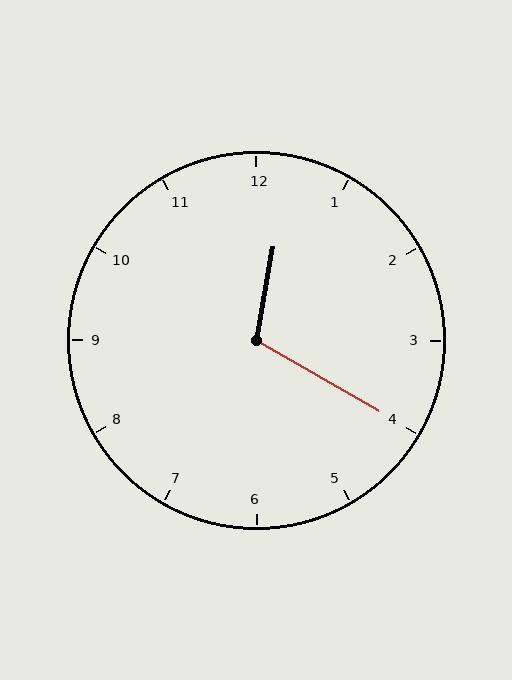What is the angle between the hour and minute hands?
Approximately 110 degrees.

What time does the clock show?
12:20.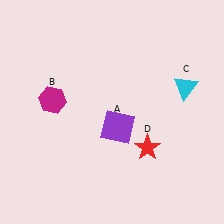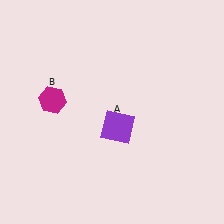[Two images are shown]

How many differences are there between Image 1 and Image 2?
There are 2 differences between the two images.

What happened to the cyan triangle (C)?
The cyan triangle (C) was removed in Image 2. It was in the top-right area of Image 1.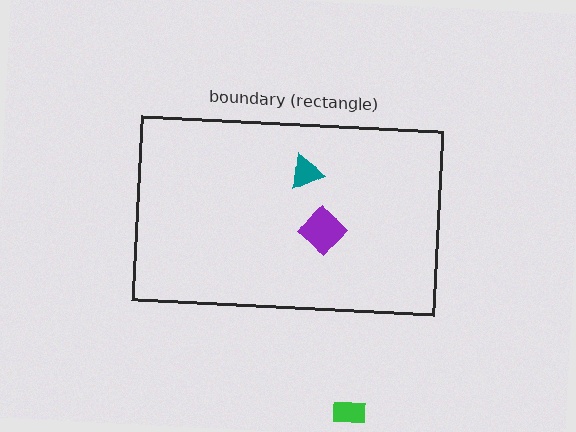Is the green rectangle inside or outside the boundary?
Outside.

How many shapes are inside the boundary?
2 inside, 1 outside.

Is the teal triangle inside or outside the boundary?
Inside.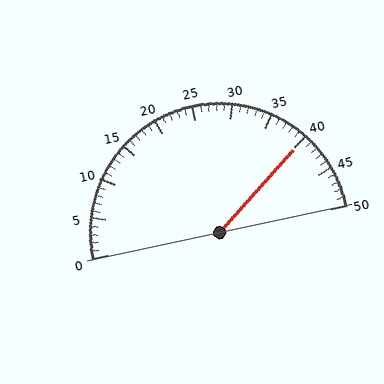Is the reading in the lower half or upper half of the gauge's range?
The reading is in the upper half of the range (0 to 50).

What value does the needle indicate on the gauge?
The needle indicates approximately 40.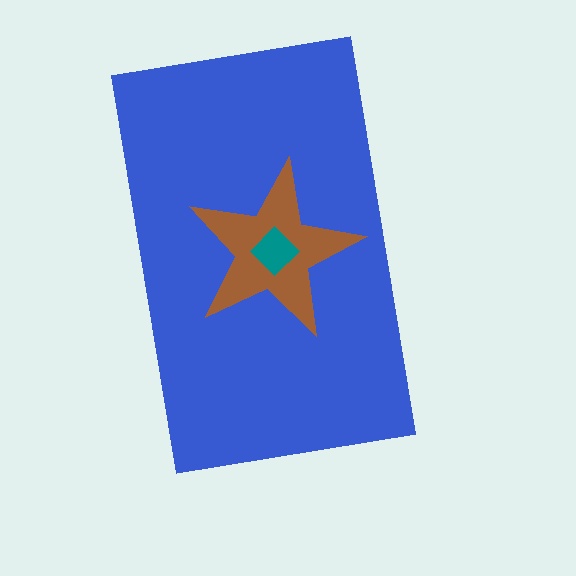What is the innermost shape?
The teal diamond.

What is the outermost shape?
The blue rectangle.